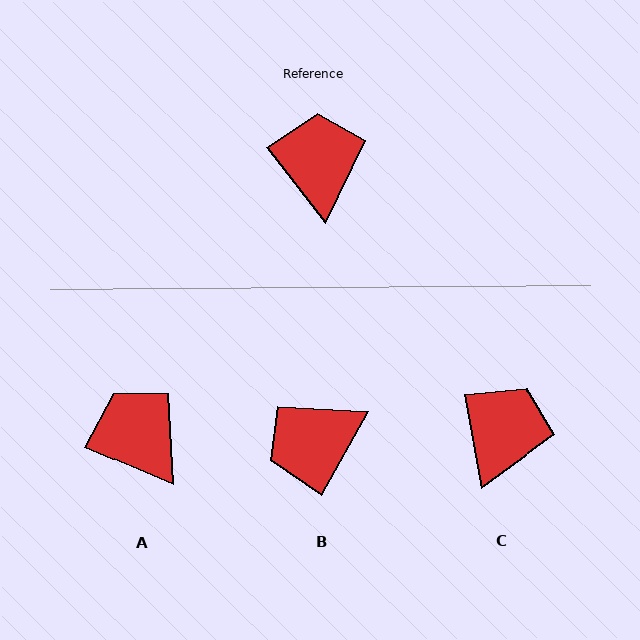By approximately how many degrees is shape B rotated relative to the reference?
Approximately 112 degrees counter-clockwise.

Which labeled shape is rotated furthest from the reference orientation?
B, about 112 degrees away.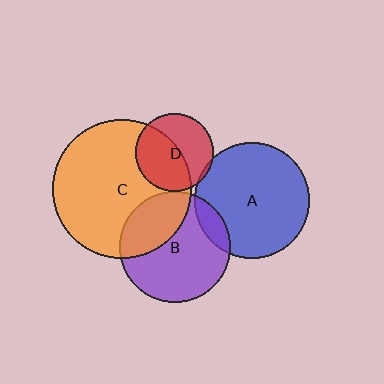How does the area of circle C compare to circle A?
Approximately 1.4 times.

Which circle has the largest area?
Circle C (orange).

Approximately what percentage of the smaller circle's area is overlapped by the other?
Approximately 5%.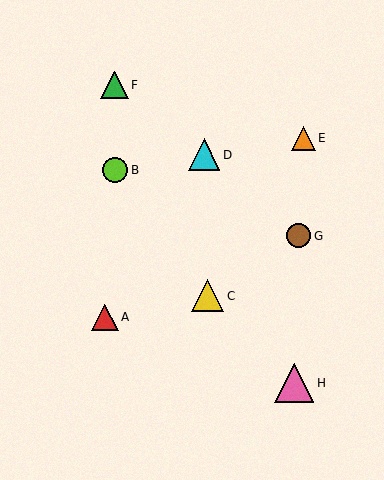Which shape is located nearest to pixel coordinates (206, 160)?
The cyan triangle (labeled D) at (204, 155) is nearest to that location.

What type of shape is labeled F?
Shape F is a green triangle.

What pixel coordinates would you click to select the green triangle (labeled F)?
Click at (115, 85) to select the green triangle F.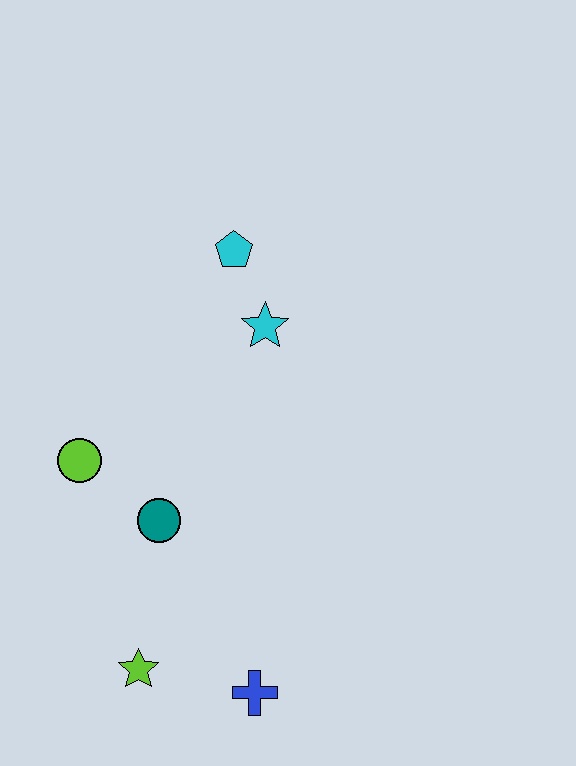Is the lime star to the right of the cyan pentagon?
No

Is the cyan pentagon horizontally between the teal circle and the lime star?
No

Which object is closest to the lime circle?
The teal circle is closest to the lime circle.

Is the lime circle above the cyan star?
No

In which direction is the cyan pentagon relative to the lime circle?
The cyan pentagon is above the lime circle.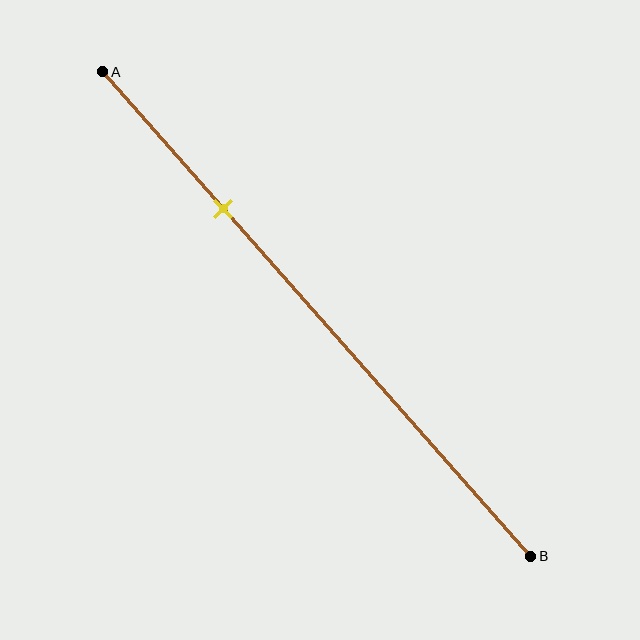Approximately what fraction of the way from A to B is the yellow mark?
The yellow mark is approximately 30% of the way from A to B.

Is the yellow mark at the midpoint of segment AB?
No, the mark is at about 30% from A, not at the 50% midpoint.